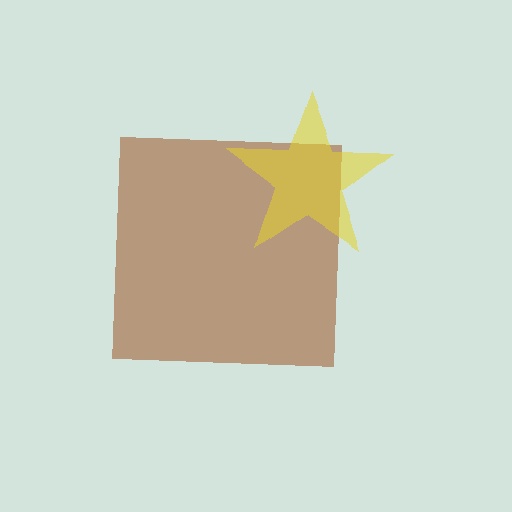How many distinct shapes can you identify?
There are 2 distinct shapes: a brown square, a yellow star.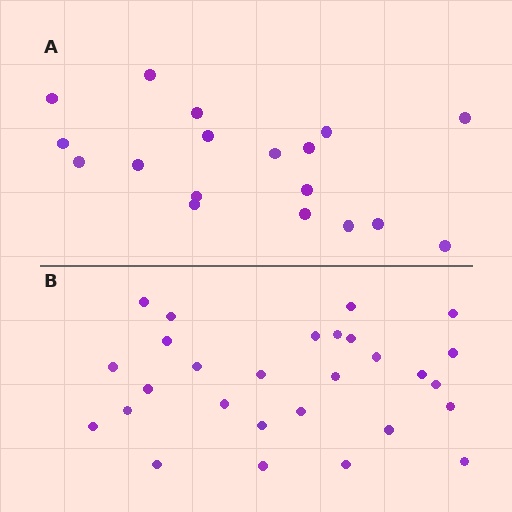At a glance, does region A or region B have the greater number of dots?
Region B (the bottom region) has more dots.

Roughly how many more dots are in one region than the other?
Region B has roughly 10 or so more dots than region A.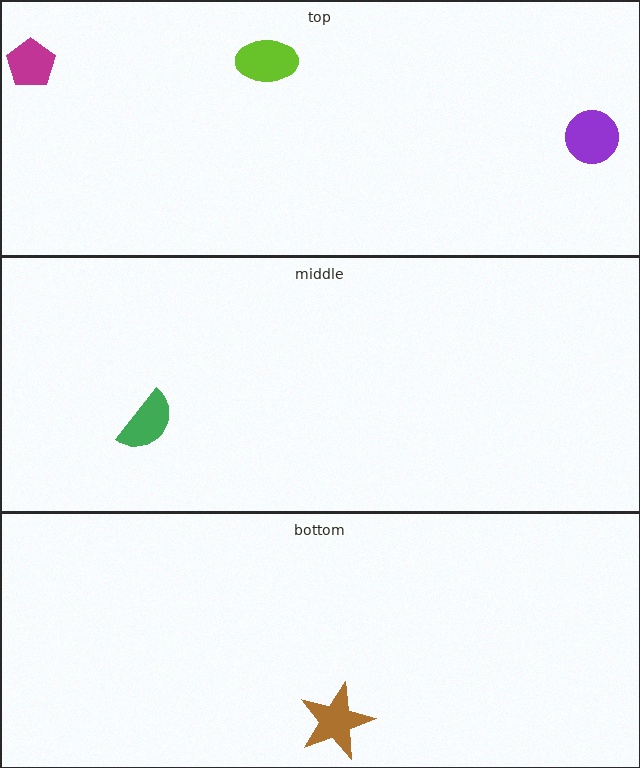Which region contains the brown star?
The bottom region.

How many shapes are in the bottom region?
1.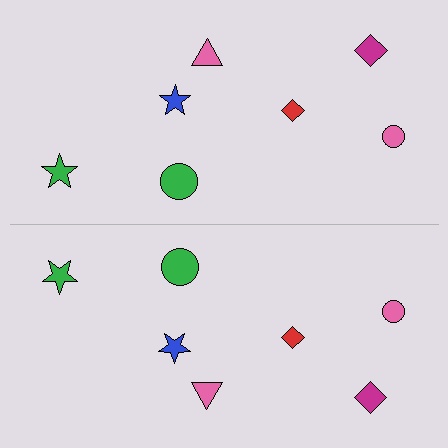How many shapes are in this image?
There are 14 shapes in this image.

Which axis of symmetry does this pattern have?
The pattern has a horizontal axis of symmetry running through the center of the image.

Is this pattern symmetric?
Yes, this pattern has bilateral (reflection) symmetry.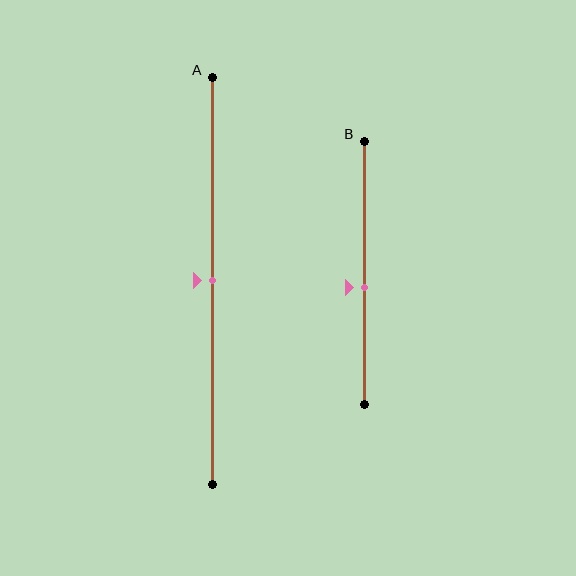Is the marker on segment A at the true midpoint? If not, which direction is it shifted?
Yes, the marker on segment A is at the true midpoint.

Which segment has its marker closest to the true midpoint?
Segment A has its marker closest to the true midpoint.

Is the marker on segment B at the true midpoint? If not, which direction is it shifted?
No, the marker on segment B is shifted downward by about 5% of the segment length.